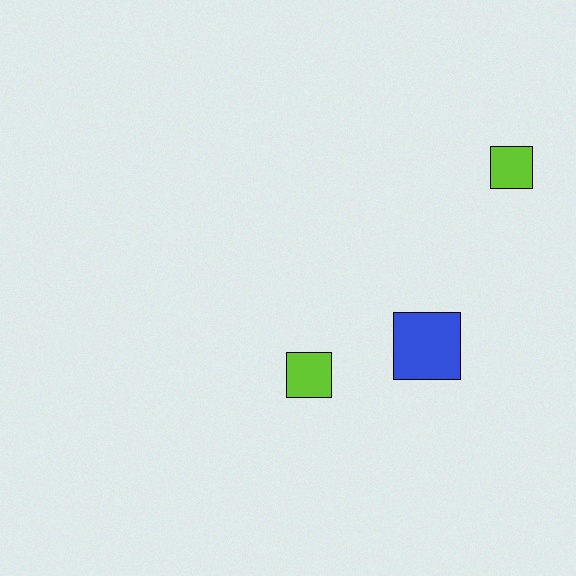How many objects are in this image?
There are 3 objects.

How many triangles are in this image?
There are no triangles.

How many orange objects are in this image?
There are no orange objects.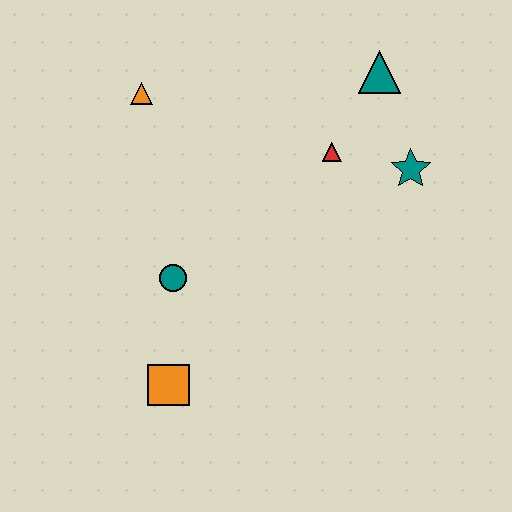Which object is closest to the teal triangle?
The red triangle is closest to the teal triangle.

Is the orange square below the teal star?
Yes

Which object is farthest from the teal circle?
The teal triangle is farthest from the teal circle.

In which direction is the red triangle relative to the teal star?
The red triangle is to the left of the teal star.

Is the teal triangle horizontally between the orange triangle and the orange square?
No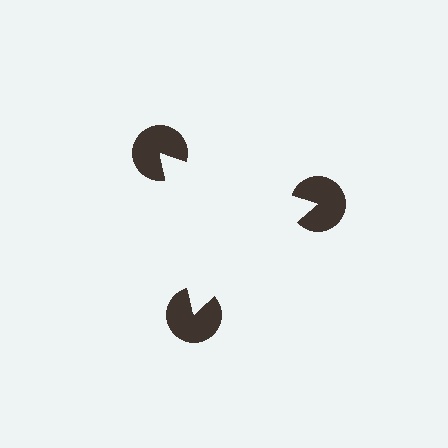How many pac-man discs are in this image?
There are 3 — one at each vertex of the illusory triangle.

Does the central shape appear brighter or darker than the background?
It typically appears slightly brighter than the background, even though no actual brightness change is drawn.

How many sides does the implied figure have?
3 sides.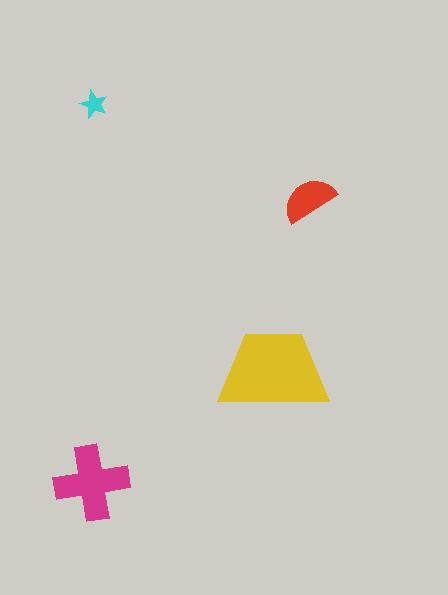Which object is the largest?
The yellow trapezoid.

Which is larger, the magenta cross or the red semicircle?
The magenta cross.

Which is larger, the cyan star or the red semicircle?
The red semicircle.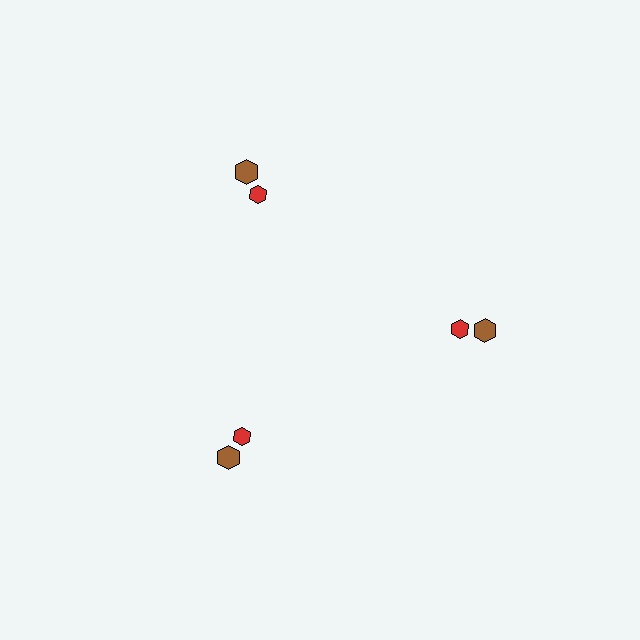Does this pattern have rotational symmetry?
Yes, this pattern has 3-fold rotational symmetry. It looks the same after rotating 120 degrees around the center.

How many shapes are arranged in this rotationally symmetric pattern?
There are 6 shapes, arranged in 3 groups of 2.